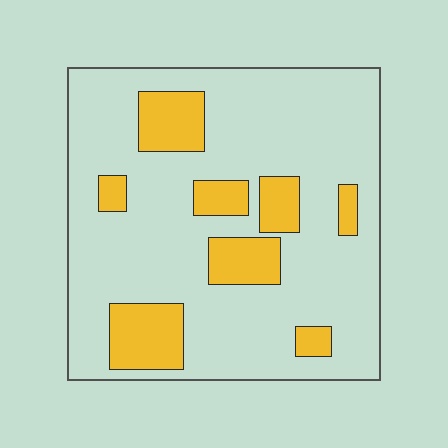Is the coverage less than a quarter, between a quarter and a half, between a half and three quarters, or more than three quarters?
Less than a quarter.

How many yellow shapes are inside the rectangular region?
8.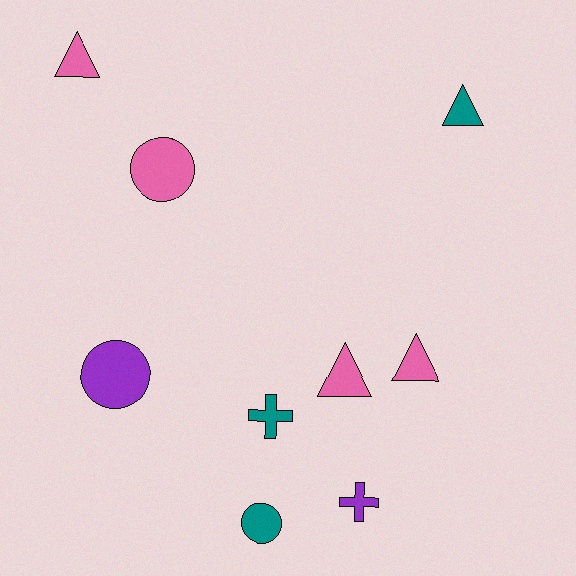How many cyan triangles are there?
There are no cyan triangles.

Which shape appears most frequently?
Triangle, with 4 objects.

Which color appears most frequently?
Pink, with 4 objects.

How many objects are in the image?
There are 9 objects.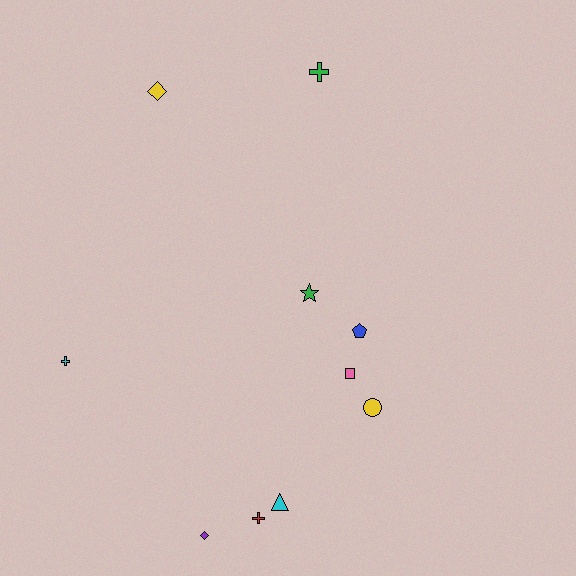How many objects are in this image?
There are 10 objects.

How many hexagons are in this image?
There are no hexagons.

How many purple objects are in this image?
There is 1 purple object.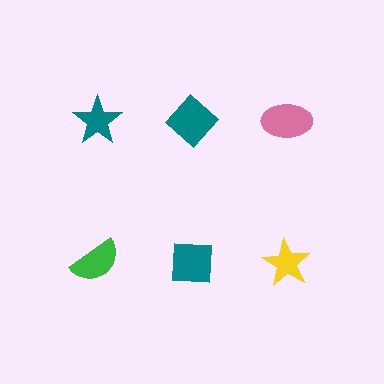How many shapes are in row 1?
3 shapes.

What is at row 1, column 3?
A pink ellipse.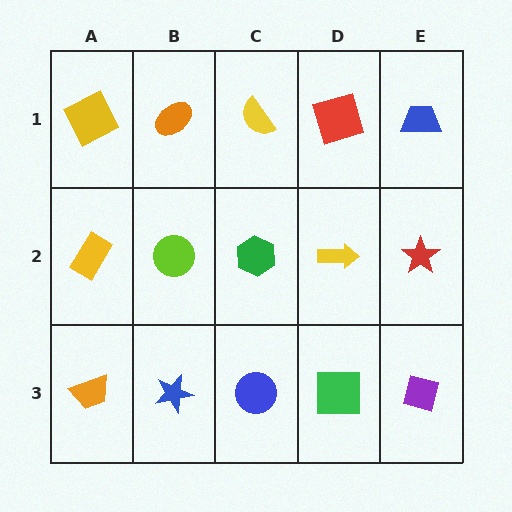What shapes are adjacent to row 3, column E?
A red star (row 2, column E), a green square (row 3, column D).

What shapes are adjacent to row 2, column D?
A red square (row 1, column D), a green square (row 3, column D), a green hexagon (row 2, column C), a red star (row 2, column E).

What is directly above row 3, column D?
A yellow arrow.